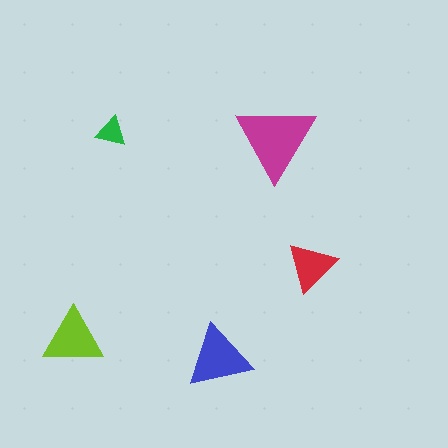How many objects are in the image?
There are 5 objects in the image.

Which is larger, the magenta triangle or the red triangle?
The magenta one.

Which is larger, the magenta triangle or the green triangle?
The magenta one.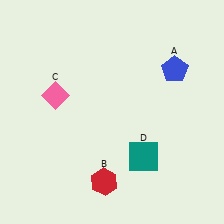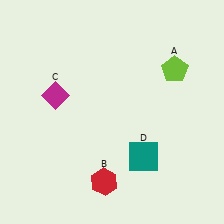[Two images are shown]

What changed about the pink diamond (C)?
In Image 1, C is pink. In Image 2, it changed to magenta.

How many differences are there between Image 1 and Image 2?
There are 2 differences between the two images.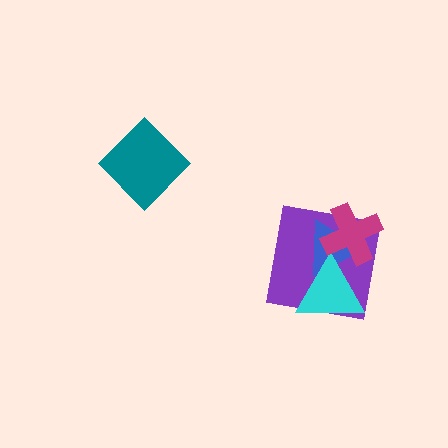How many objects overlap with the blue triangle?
3 objects overlap with the blue triangle.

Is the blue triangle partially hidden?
Yes, it is partially covered by another shape.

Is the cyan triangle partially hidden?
Yes, it is partially covered by another shape.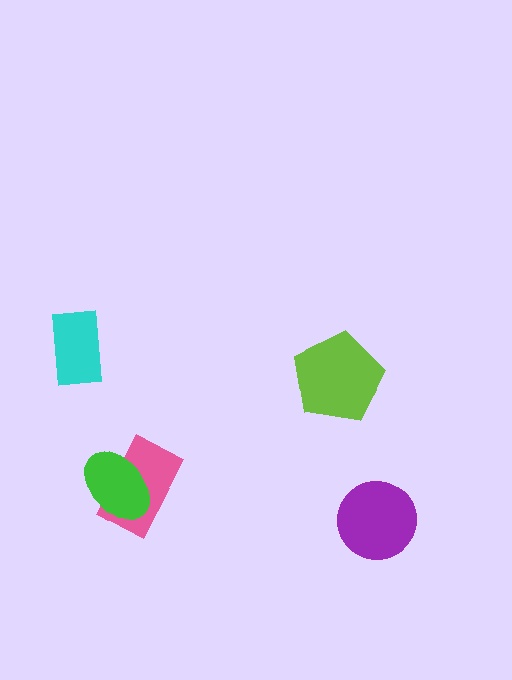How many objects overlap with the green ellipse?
1 object overlaps with the green ellipse.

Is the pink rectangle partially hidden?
Yes, it is partially covered by another shape.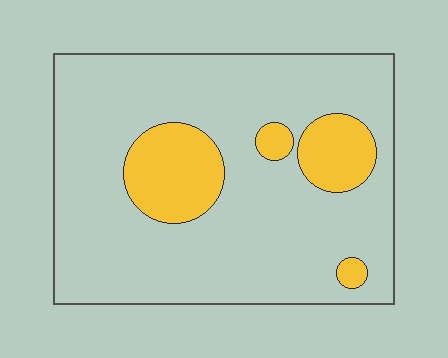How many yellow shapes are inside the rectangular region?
4.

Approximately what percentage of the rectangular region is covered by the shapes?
Approximately 20%.